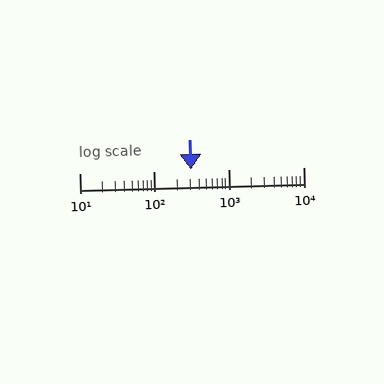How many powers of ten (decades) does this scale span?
The scale spans 3 decades, from 10 to 10000.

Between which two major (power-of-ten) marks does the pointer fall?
The pointer is between 100 and 1000.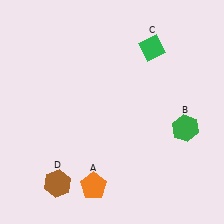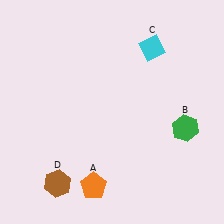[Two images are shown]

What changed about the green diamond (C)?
In Image 1, C is green. In Image 2, it changed to cyan.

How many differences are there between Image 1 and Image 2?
There is 1 difference between the two images.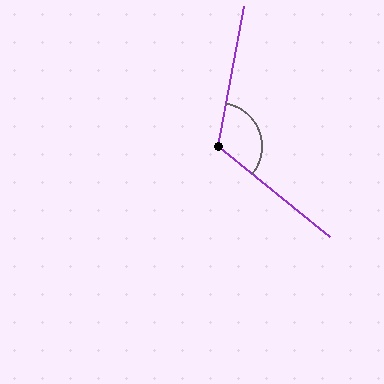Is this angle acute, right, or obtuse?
It is obtuse.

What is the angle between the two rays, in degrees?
Approximately 119 degrees.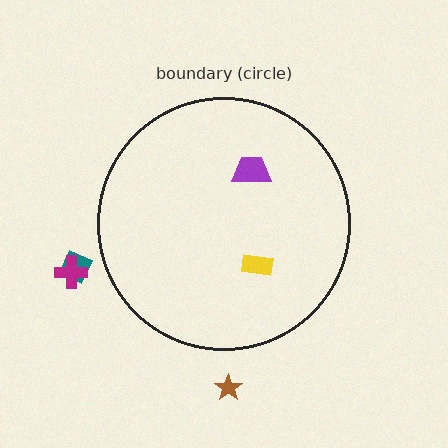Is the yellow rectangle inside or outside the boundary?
Inside.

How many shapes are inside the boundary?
2 inside, 3 outside.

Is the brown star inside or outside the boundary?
Outside.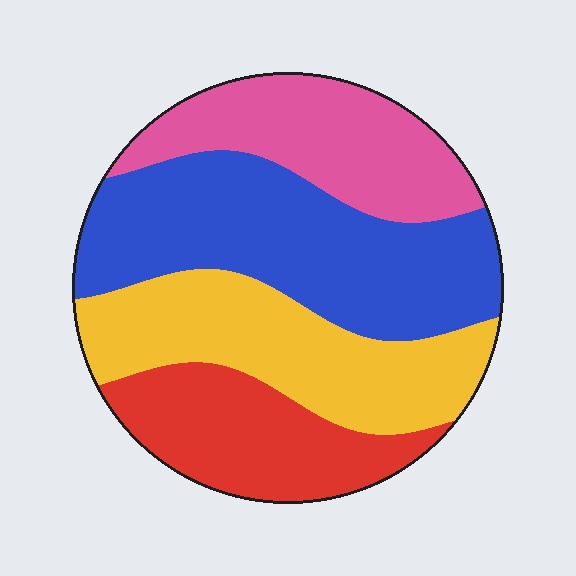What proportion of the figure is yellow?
Yellow takes up about one quarter (1/4) of the figure.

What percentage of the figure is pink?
Pink takes up between a sixth and a third of the figure.